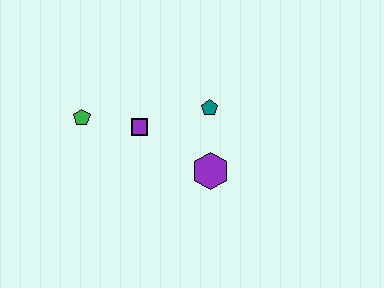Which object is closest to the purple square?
The green pentagon is closest to the purple square.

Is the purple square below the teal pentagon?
Yes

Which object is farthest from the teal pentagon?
The green pentagon is farthest from the teal pentagon.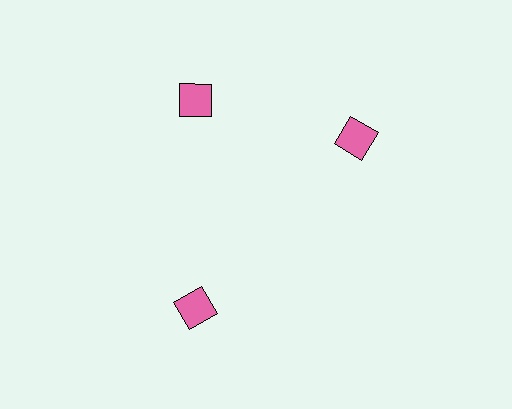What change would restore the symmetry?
The symmetry would be restored by rotating it back into even spacing with its neighbors so that all 3 squares sit at equal angles and equal distance from the center.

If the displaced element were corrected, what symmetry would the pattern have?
It would have 3-fold rotational symmetry — the pattern would map onto itself every 120 degrees.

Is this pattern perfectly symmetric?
No. The 3 pink squares are arranged in a ring, but one element near the 3 o'clock position is rotated out of alignment along the ring, breaking the 3-fold rotational symmetry.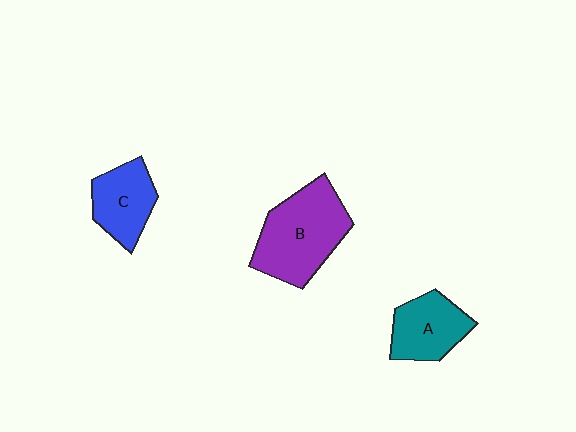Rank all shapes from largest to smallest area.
From largest to smallest: B (purple), A (teal), C (blue).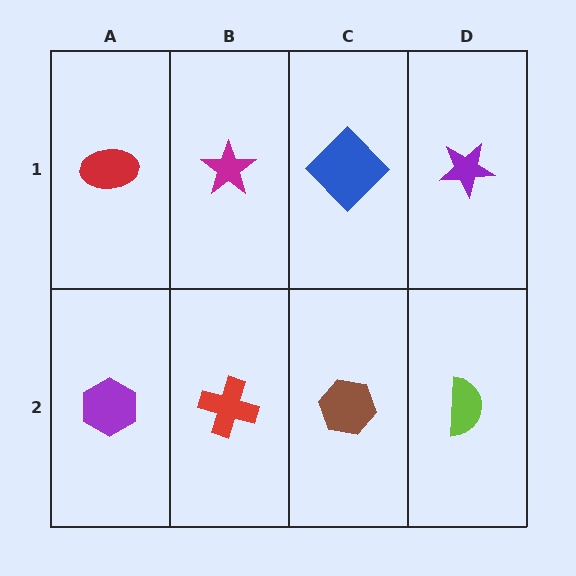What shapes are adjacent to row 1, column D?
A lime semicircle (row 2, column D), a blue diamond (row 1, column C).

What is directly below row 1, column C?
A brown hexagon.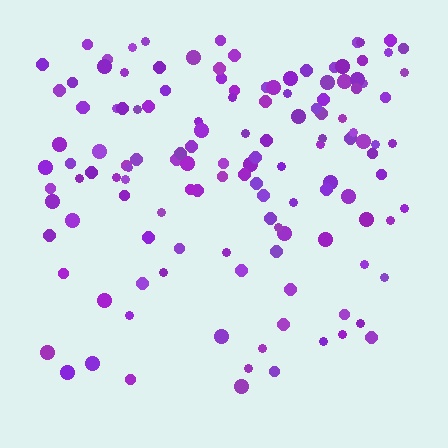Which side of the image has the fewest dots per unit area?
The bottom.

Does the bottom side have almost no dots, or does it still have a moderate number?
Still a moderate number, just noticeably fewer than the top.